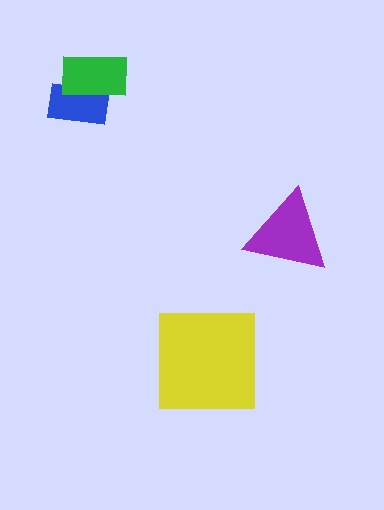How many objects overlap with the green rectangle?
1 object overlaps with the green rectangle.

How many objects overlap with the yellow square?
0 objects overlap with the yellow square.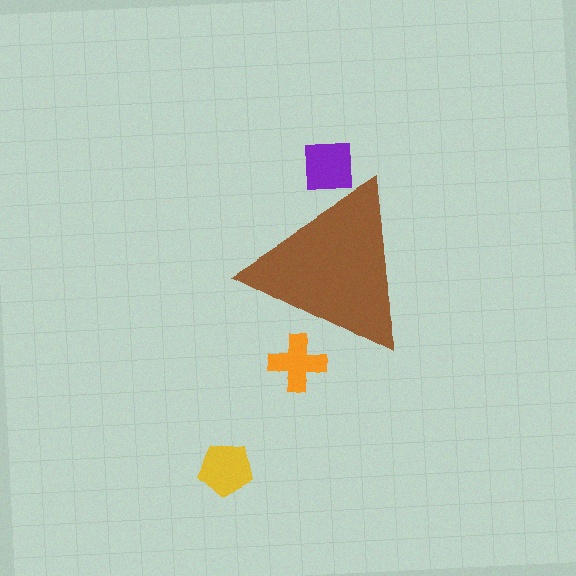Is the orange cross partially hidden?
Yes, the orange cross is partially hidden behind the brown triangle.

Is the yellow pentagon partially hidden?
No, the yellow pentagon is fully visible.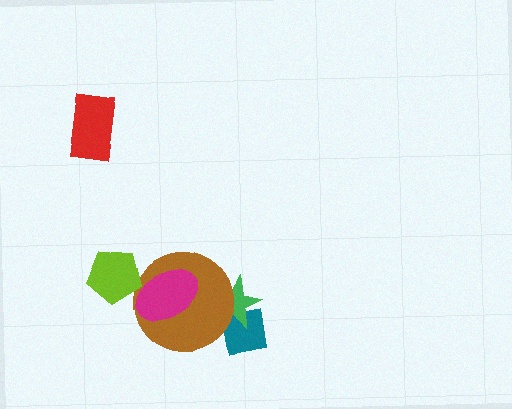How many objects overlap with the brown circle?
3 objects overlap with the brown circle.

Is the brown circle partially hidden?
Yes, it is partially covered by another shape.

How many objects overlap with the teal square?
2 objects overlap with the teal square.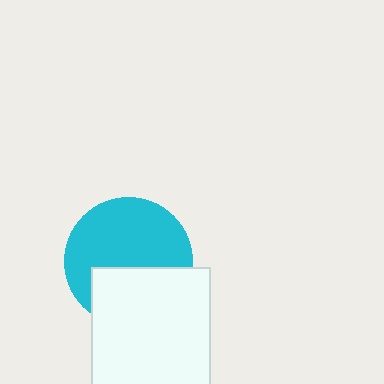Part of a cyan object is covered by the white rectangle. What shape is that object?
It is a circle.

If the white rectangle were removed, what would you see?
You would see the complete cyan circle.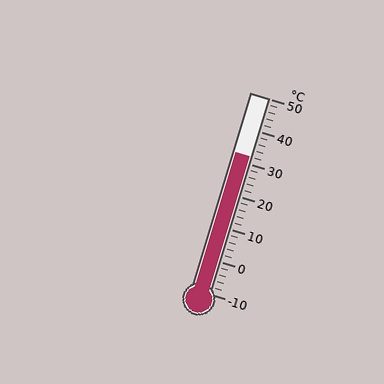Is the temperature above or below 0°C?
The temperature is above 0°C.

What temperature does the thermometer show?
The thermometer shows approximately 32°C.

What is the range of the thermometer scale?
The thermometer scale ranges from -10°C to 50°C.